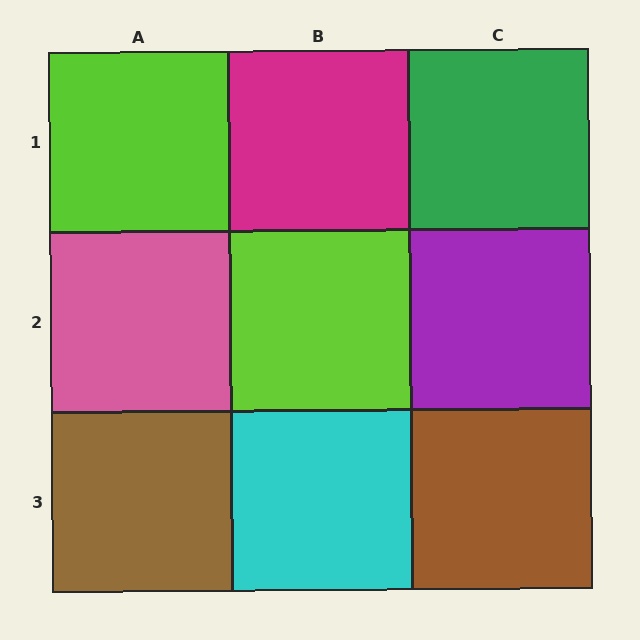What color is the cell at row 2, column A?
Pink.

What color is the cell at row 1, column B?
Magenta.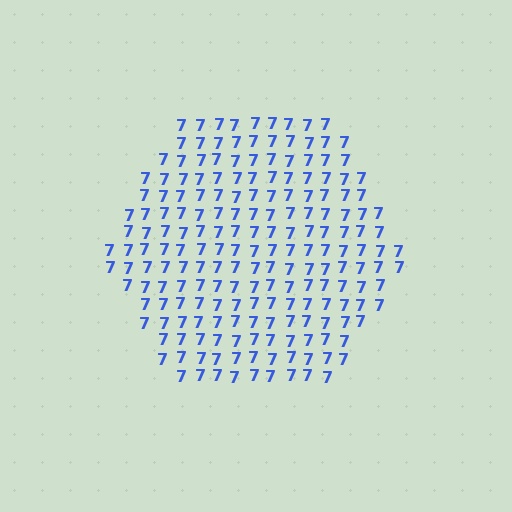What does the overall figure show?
The overall figure shows a hexagon.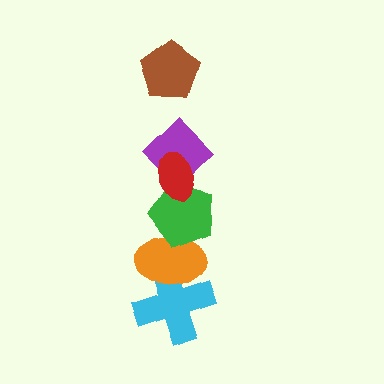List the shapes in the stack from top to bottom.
From top to bottom: the brown pentagon, the red ellipse, the purple diamond, the green pentagon, the orange ellipse, the cyan cross.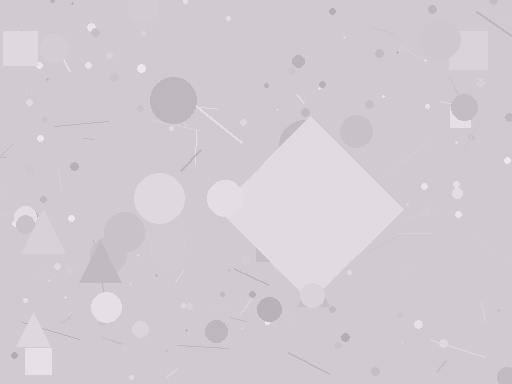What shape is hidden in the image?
A diamond is hidden in the image.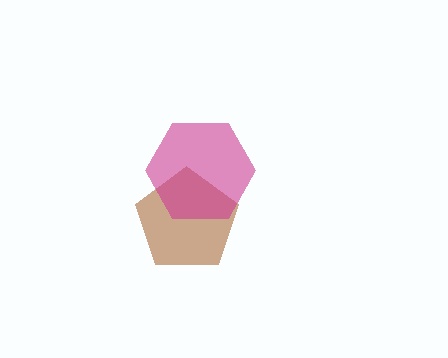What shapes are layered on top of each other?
The layered shapes are: a brown pentagon, a magenta hexagon.